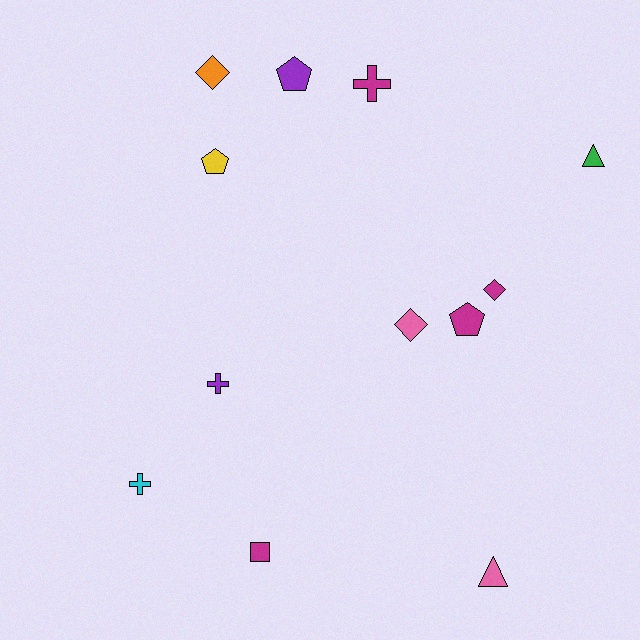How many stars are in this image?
There are no stars.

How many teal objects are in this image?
There are no teal objects.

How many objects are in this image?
There are 12 objects.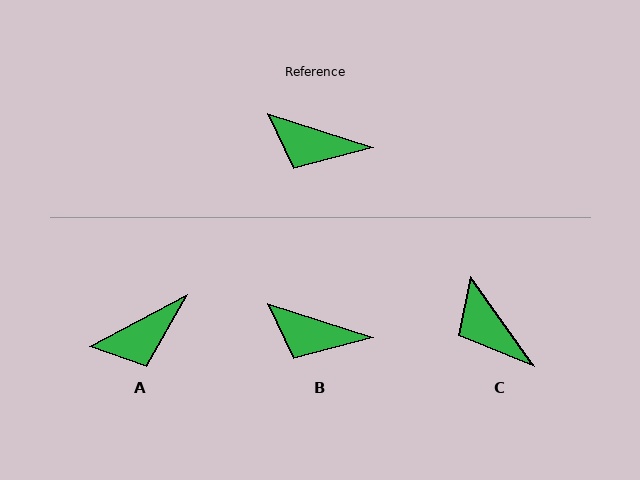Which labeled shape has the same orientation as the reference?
B.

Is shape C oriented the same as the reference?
No, it is off by about 37 degrees.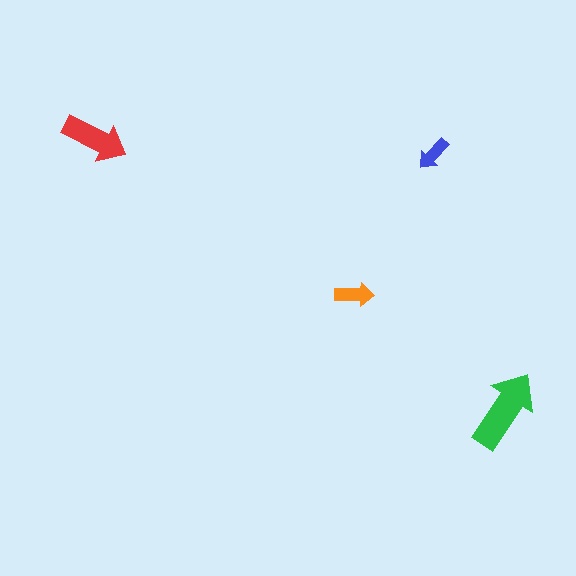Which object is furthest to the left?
The red arrow is leftmost.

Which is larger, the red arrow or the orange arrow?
The red one.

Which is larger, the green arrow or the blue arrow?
The green one.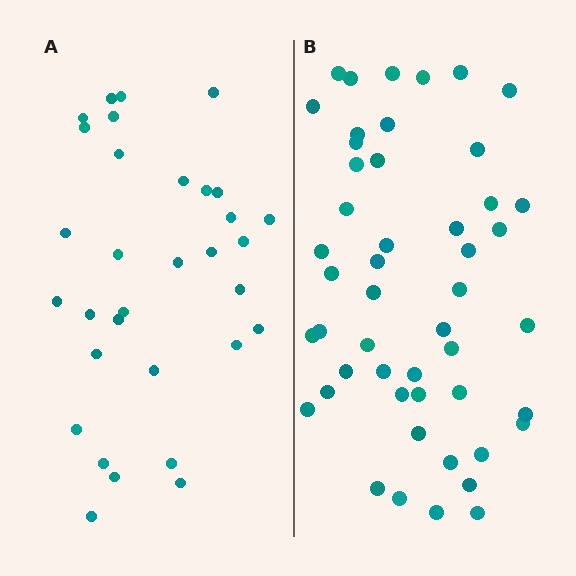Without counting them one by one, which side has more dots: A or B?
Region B (the right region) has more dots.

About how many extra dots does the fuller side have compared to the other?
Region B has approximately 15 more dots than region A.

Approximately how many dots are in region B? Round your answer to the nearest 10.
About 50 dots. (The exact count is 49, which rounds to 50.)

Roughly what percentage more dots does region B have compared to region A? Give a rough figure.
About 55% more.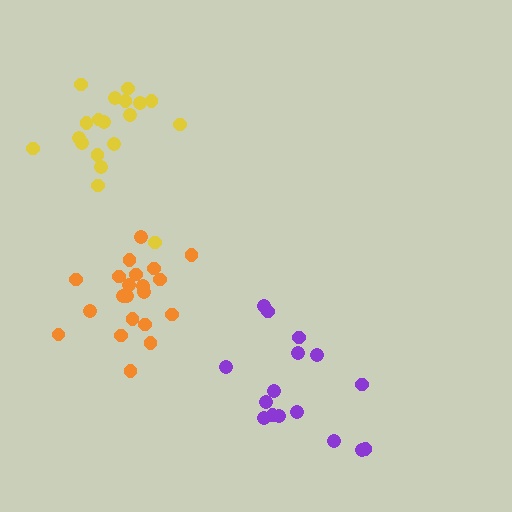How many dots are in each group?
Group 1: 16 dots, Group 2: 19 dots, Group 3: 21 dots (56 total).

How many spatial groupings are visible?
There are 3 spatial groupings.